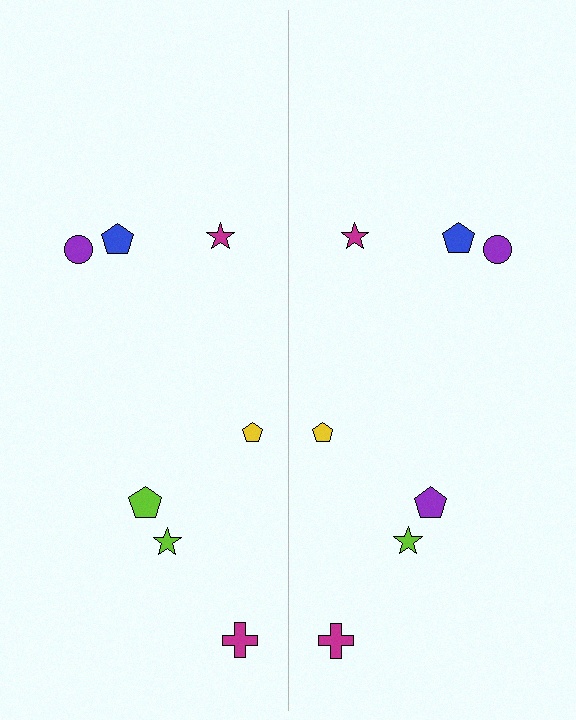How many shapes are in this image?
There are 14 shapes in this image.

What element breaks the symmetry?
The purple pentagon on the right side breaks the symmetry — its mirror counterpart is lime.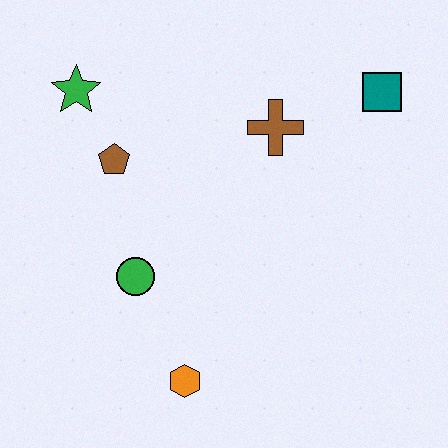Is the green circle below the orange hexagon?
No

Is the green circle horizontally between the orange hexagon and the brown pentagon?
Yes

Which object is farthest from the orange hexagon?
The teal square is farthest from the orange hexagon.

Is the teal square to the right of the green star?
Yes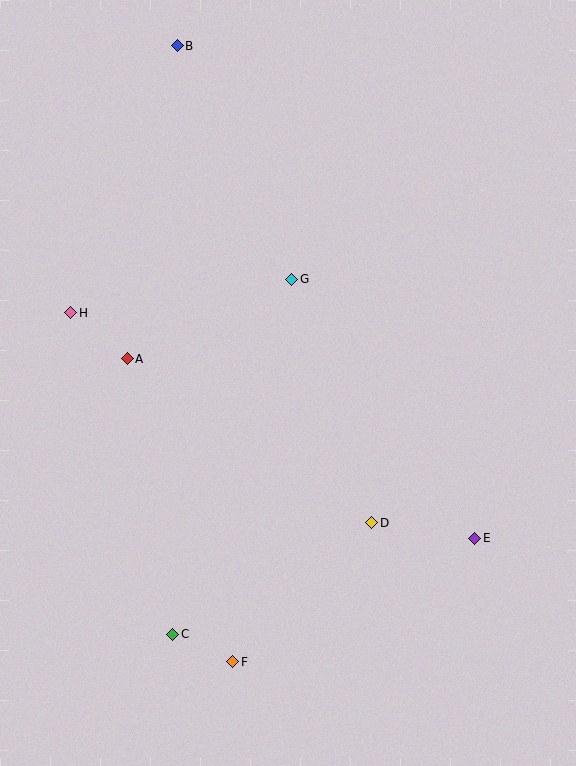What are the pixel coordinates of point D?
Point D is at (371, 523).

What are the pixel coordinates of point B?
Point B is at (178, 46).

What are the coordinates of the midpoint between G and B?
The midpoint between G and B is at (235, 163).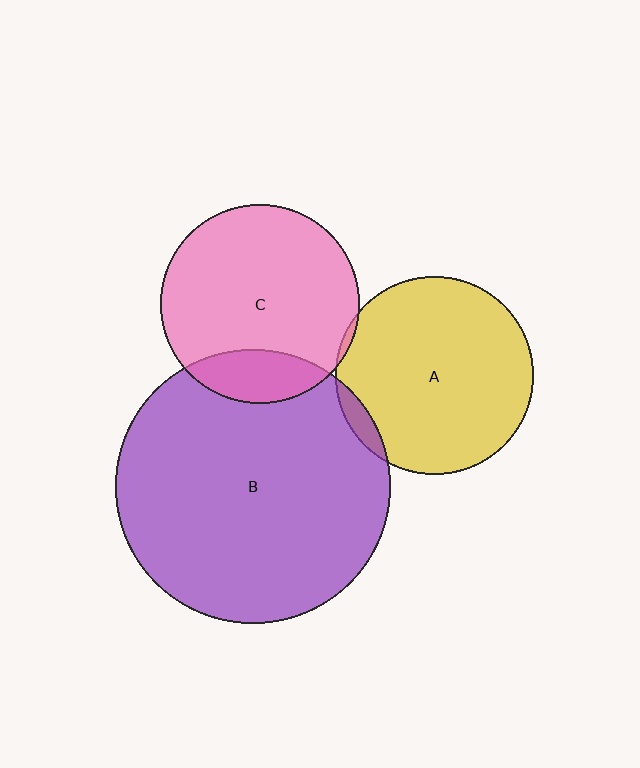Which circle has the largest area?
Circle B (purple).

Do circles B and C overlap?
Yes.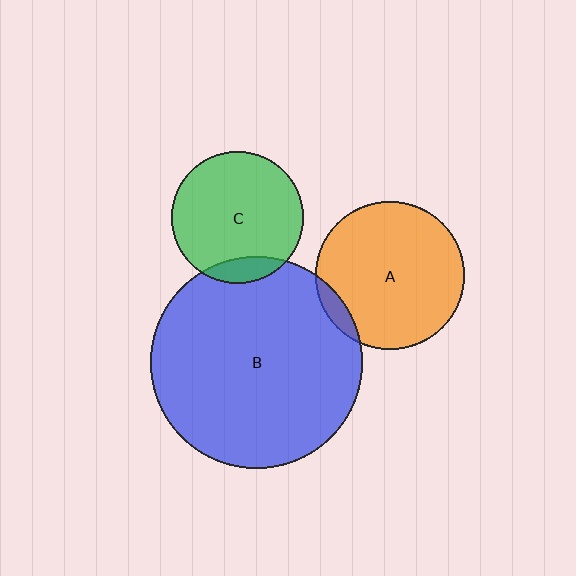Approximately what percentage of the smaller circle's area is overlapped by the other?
Approximately 10%.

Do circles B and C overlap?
Yes.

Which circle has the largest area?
Circle B (blue).